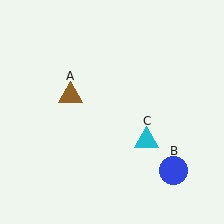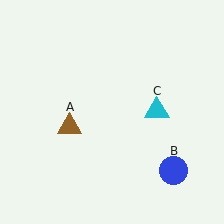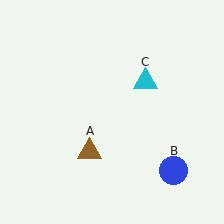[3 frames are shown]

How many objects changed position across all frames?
2 objects changed position: brown triangle (object A), cyan triangle (object C).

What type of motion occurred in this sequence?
The brown triangle (object A), cyan triangle (object C) rotated counterclockwise around the center of the scene.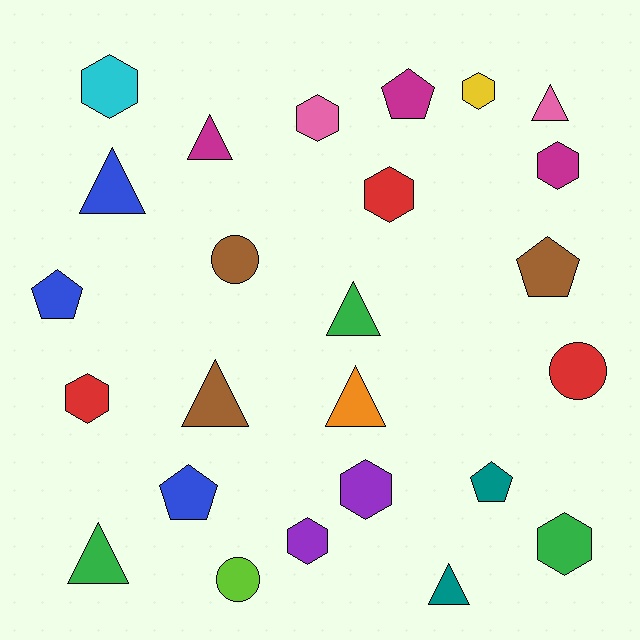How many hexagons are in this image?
There are 9 hexagons.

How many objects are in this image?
There are 25 objects.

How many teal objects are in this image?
There are 2 teal objects.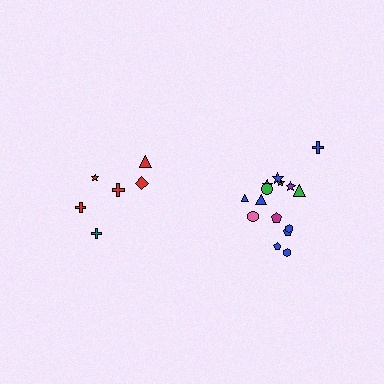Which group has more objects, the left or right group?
The right group.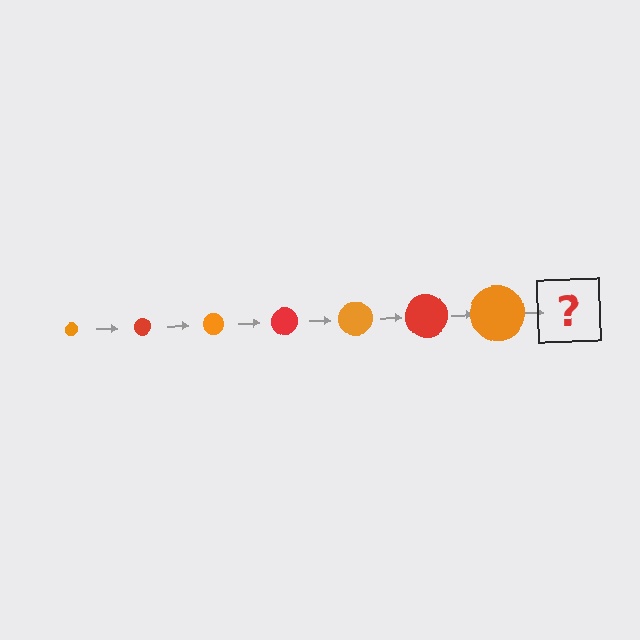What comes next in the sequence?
The next element should be a red circle, larger than the previous one.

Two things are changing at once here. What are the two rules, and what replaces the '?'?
The two rules are that the circle grows larger each step and the color cycles through orange and red. The '?' should be a red circle, larger than the previous one.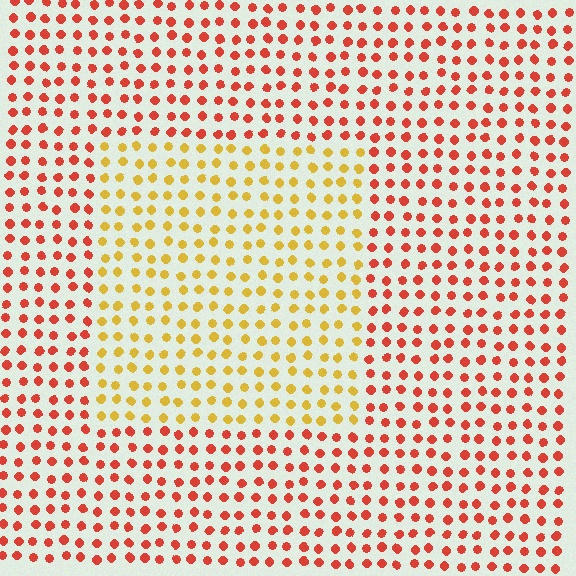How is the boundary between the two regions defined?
The boundary is defined purely by a slight shift in hue (about 44 degrees). Spacing, size, and orientation are identical on both sides.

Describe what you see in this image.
The image is filled with small red elements in a uniform arrangement. A rectangle-shaped region is visible where the elements are tinted to a slightly different hue, forming a subtle color boundary.